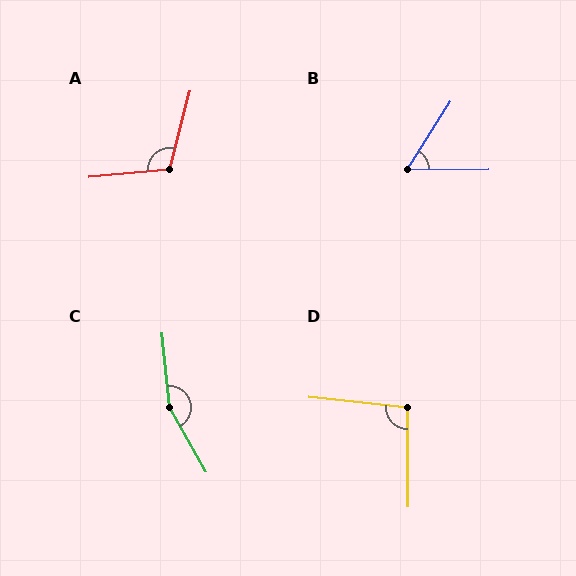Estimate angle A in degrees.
Approximately 110 degrees.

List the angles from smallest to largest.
B (57°), D (97°), A (110°), C (157°).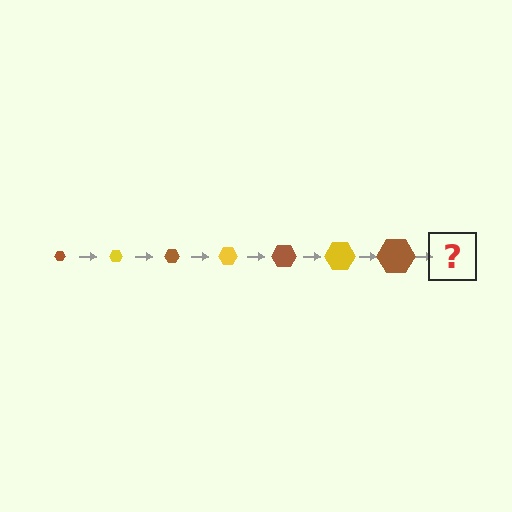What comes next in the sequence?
The next element should be a yellow hexagon, larger than the previous one.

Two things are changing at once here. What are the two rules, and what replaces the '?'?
The two rules are that the hexagon grows larger each step and the color cycles through brown and yellow. The '?' should be a yellow hexagon, larger than the previous one.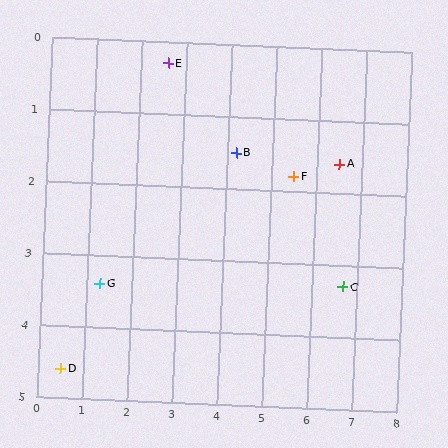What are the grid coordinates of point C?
Point C is at approximately (6.7, 3.3).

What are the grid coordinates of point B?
Point B is at approximately (4.2, 1.5).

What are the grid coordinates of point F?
Point F is at approximately (5.5, 1.8).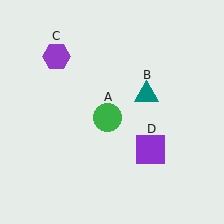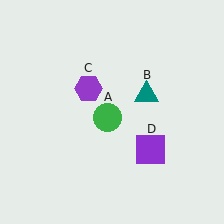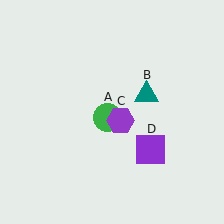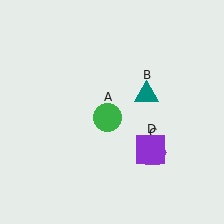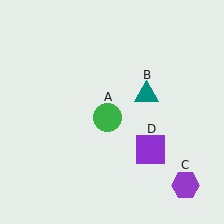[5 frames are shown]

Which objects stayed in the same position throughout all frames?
Green circle (object A) and teal triangle (object B) and purple square (object D) remained stationary.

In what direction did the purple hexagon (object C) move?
The purple hexagon (object C) moved down and to the right.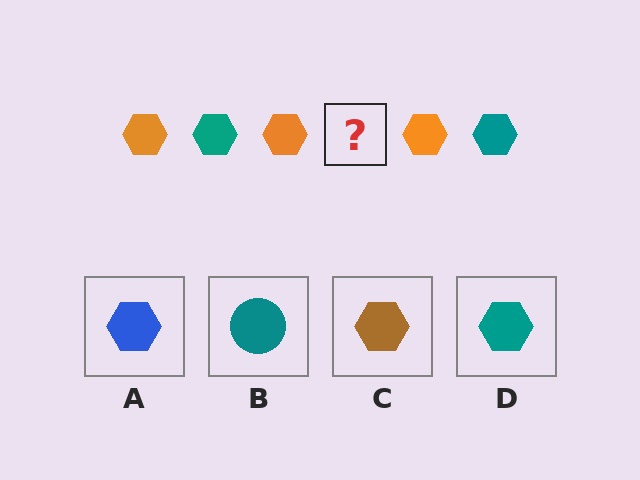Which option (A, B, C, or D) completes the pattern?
D.